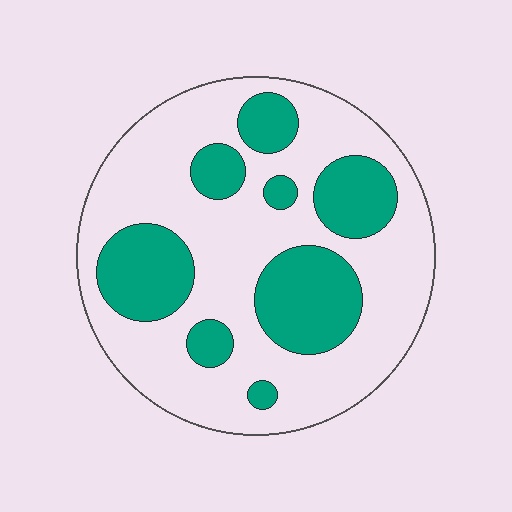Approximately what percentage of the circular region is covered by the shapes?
Approximately 30%.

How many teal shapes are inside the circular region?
8.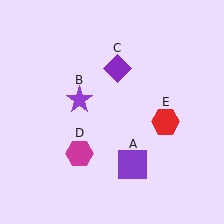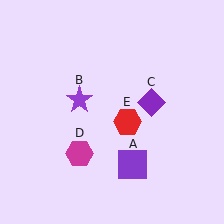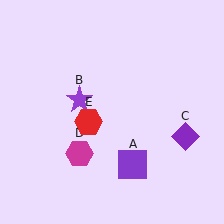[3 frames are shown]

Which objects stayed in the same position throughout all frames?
Purple square (object A) and purple star (object B) and magenta hexagon (object D) remained stationary.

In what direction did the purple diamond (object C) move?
The purple diamond (object C) moved down and to the right.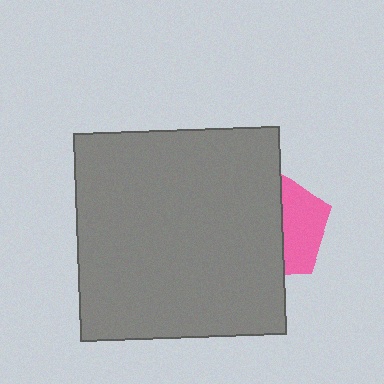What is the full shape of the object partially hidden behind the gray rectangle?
The partially hidden object is a pink pentagon.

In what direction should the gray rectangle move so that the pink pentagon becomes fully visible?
The gray rectangle should move left. That is the shortest direction to clear the overlap and leave the pink pentagon fully visible.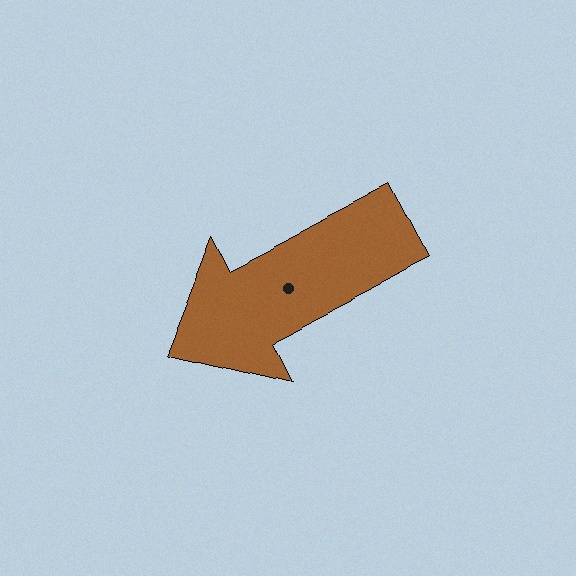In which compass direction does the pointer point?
Southwest.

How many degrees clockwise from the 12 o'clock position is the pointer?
Approximately 242 degrees.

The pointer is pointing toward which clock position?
Roughly 8 o'clock.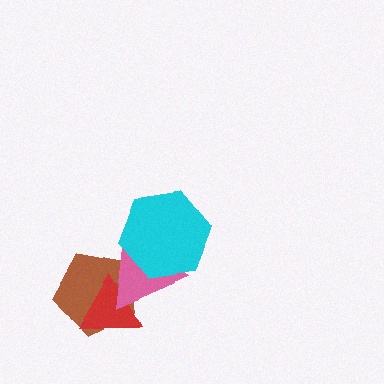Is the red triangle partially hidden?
Yes, it is partially covered by another shape.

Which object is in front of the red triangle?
The pink triangle is in front of the red triangle.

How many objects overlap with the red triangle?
2 objects overlap with the red triangle.